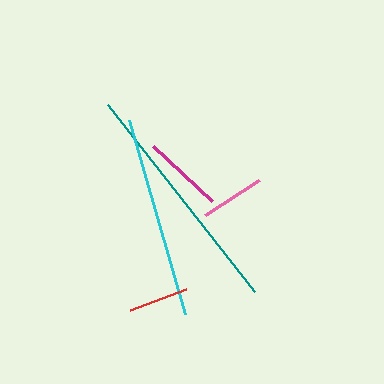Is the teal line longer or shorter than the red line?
The teal line is longer than the red line.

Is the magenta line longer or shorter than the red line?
The magenta line is longer than the red line.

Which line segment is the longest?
The teal line is the longest at approximately 238 pixels.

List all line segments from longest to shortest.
From longest to shortest: teal, cyan, magenta, pink, red.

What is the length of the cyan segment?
The cyan segment is approximately 202 pixels long.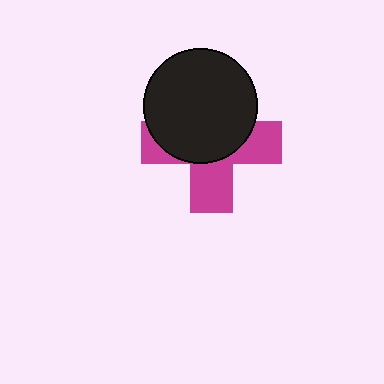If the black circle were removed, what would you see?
You would see the complete magenta cross.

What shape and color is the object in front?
The object in front is a black circle.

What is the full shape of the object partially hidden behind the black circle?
The partially hidden object is a magenta cross.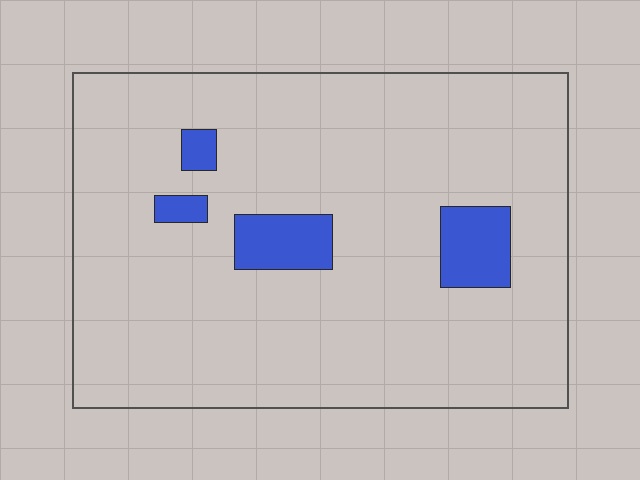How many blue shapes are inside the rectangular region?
4.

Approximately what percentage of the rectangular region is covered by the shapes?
Approximately 10%.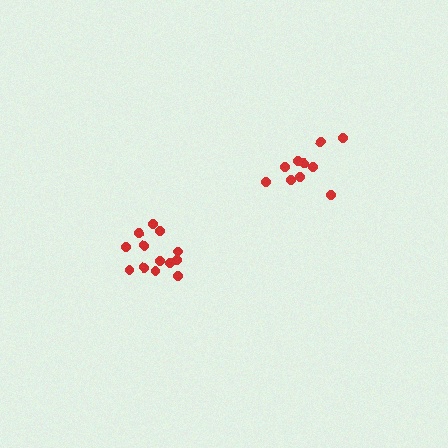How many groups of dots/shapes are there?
There are 2 groups.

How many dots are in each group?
Group 1: 10 dots, Group 2: 13 dots (23 total).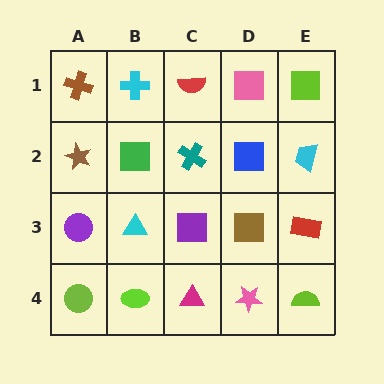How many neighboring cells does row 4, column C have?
3.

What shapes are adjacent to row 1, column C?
A teal cross (row 2, column C), a cyan cross (row 1, column B), a pink square (row 1, column D).